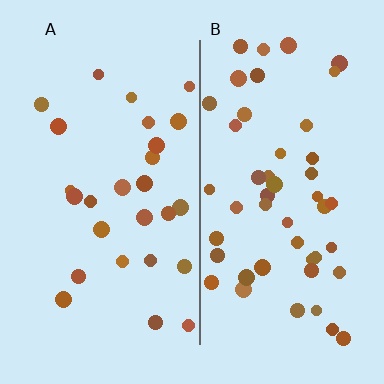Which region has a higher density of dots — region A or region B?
B (the right).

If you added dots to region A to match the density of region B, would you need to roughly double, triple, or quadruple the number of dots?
Approximately double.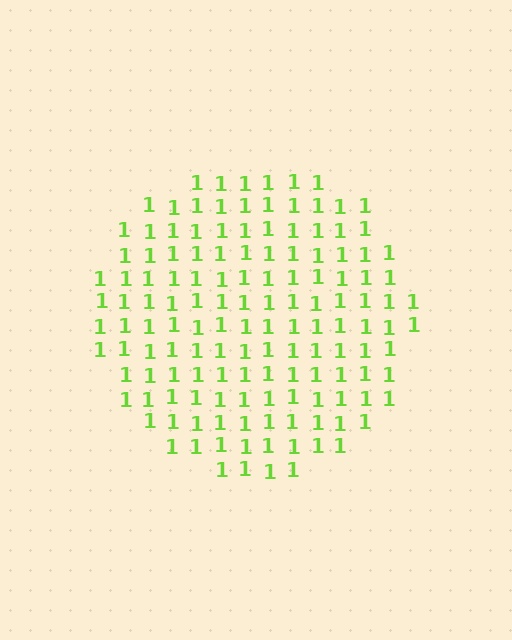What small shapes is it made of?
It is made of small digit 1's.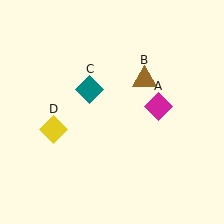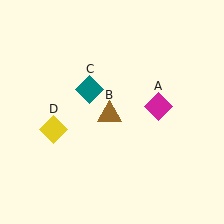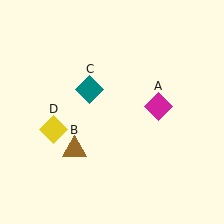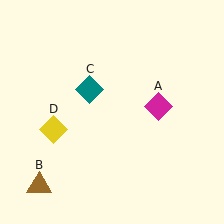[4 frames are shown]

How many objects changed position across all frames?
1 object changed position: brown triangle (object B).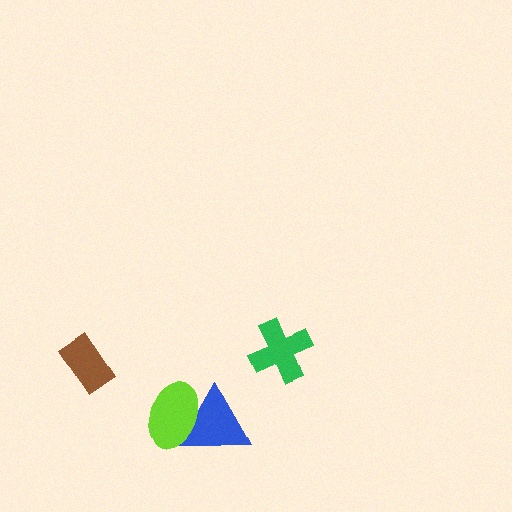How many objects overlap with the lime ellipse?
1 object overlaps with the lime ellipse.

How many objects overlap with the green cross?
0 objects overlap with the green cross.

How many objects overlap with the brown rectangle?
0 objects overlap with the brown rectangle.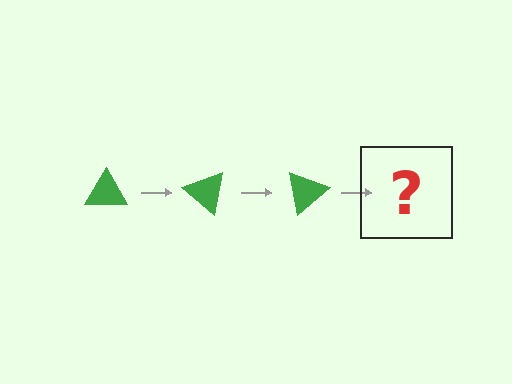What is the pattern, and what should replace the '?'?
The pattern is that the triangle rotates 40 degrees each step. The '?' should be a green triangle rotated 120 degrees.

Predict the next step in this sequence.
The next step is a green triangle rotated 120 degrees.